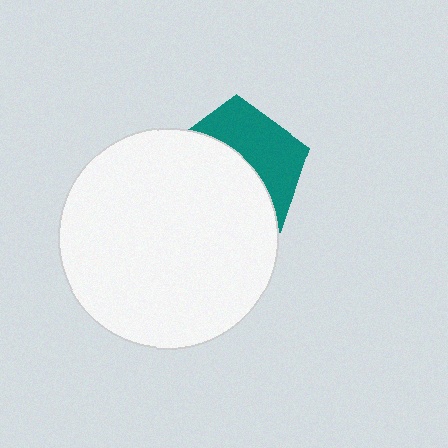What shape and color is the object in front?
The object in front is a white circle.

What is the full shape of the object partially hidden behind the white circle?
The partially hidden object is a teal pentagon.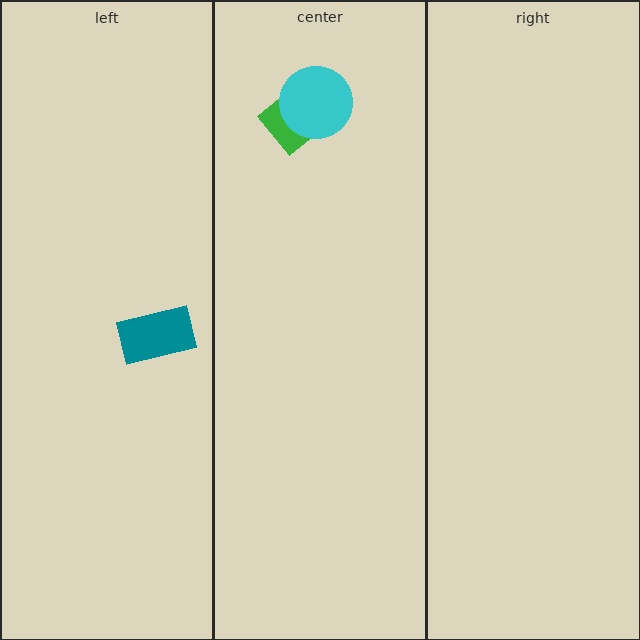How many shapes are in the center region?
2.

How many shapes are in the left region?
1.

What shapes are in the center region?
The green diamond, the cyan circle.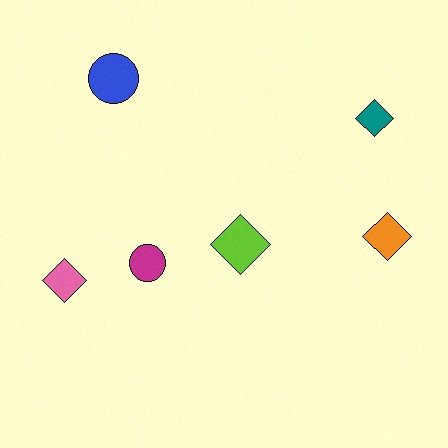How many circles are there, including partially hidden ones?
There are 2 circles.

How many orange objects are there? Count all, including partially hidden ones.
There is 1 orange object.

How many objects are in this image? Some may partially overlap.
There are 6 objects.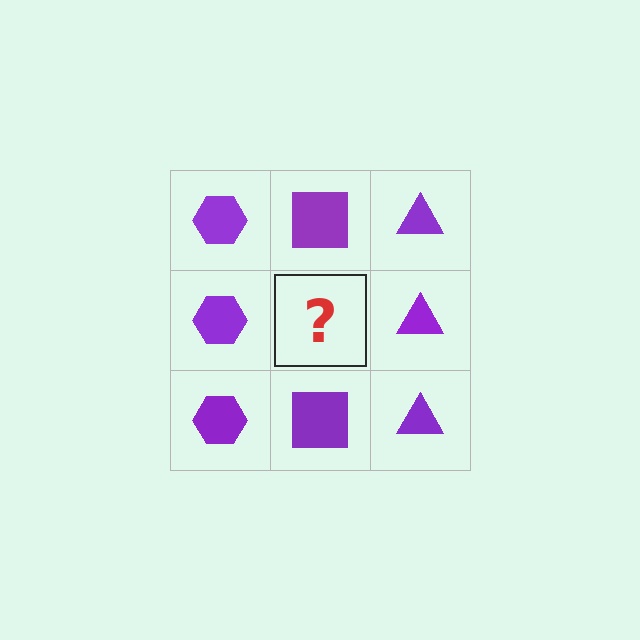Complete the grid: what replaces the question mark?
The question mark should be replaced with a purple square.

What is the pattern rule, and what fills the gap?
The rule is that each column has a consistent shape. The gap should be filled with a purple square.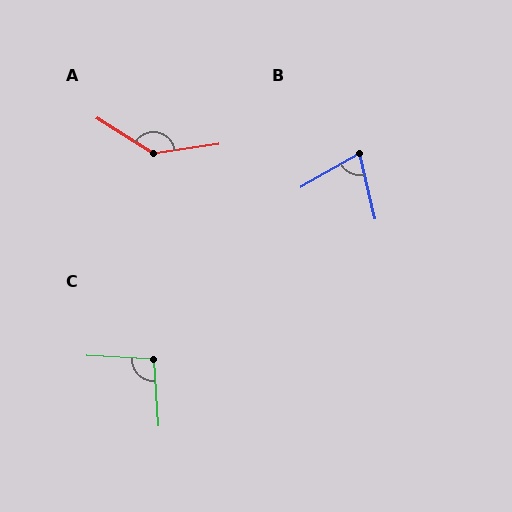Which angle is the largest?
A, at approximately 140 degrees.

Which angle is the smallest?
B, at approximately 74 degrees.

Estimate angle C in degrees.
Approximately 97 degrees.